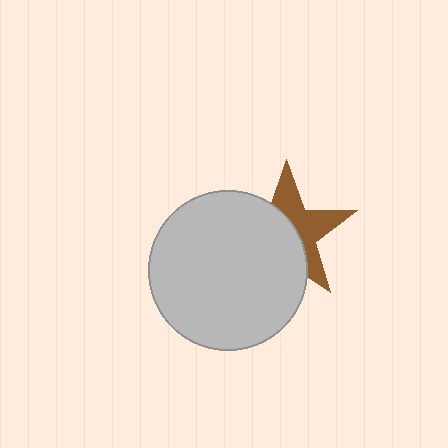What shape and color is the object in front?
The object in front is a light gray circle.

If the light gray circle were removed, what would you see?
You would see the complete brown star.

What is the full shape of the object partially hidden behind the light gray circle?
The partially hidden object is a brown star.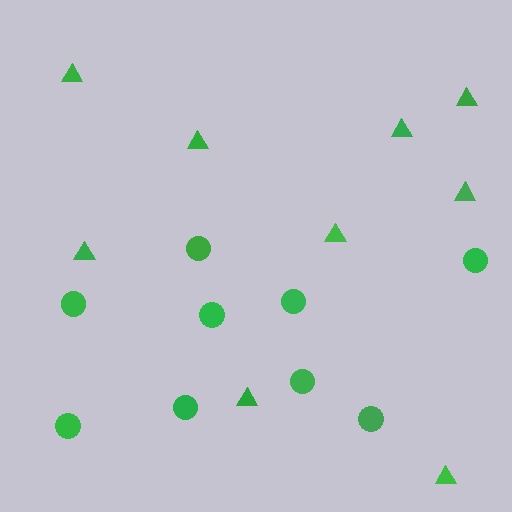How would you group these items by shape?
There are 2 groups: one group of triangles (9) and one group of circles (9).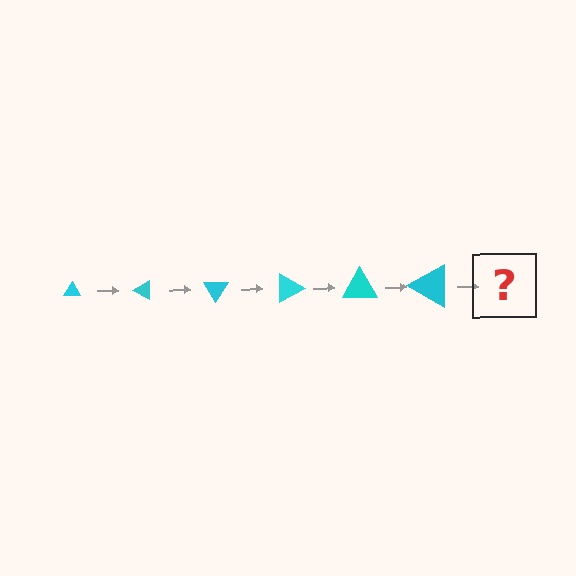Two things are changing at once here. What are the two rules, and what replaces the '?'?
The two rules are that the triangle grows larger each step and it rotates 30 degrees each step. The '?' should be a triangle, larger than the previous one and rotated 180 degrees from the start.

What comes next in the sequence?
The next element should be a triangle, larger than the previous one and rotated 180 degrees from the start.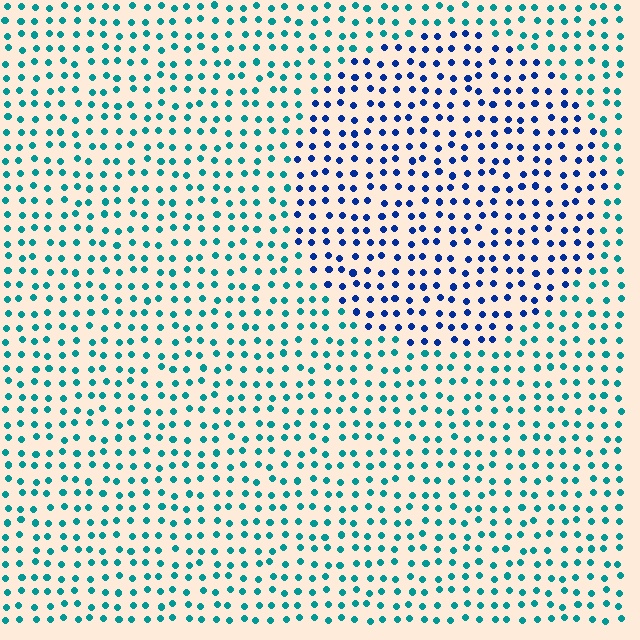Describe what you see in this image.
The image is filled with small teal elements in a uniform arrangement. A circle-shaped region is visible where the elements are tinted to a slightly different hue, forming a subtle color boundary.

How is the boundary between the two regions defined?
The boundary is defined purely by a slight shift in hue (about 45 degrees). Spacing, size, and orientation are identical on both sides.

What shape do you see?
I see a circle.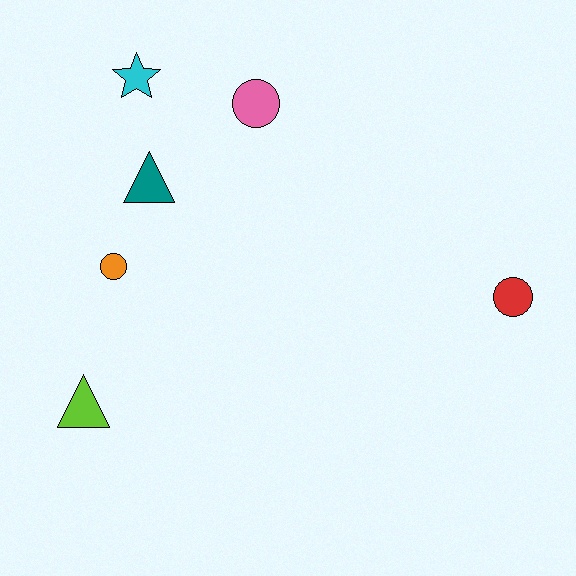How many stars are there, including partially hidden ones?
There is 1 star.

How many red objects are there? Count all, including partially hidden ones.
There is 1 red object.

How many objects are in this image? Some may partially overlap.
There are 6 objects.